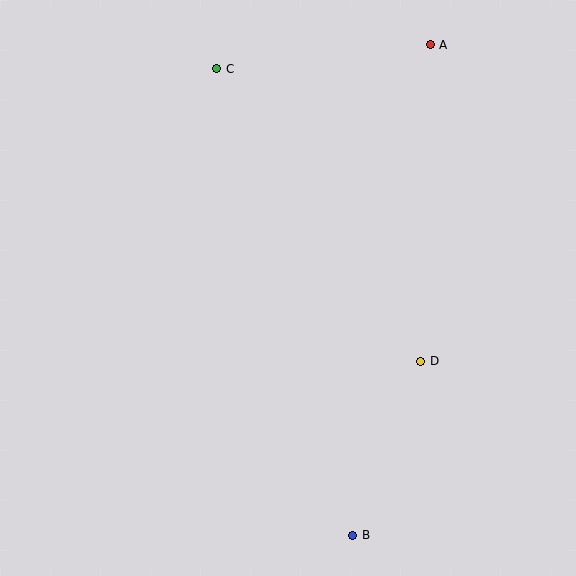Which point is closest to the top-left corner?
Point C is closest to the top-left corner.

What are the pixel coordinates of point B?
Point B is at (352, 535).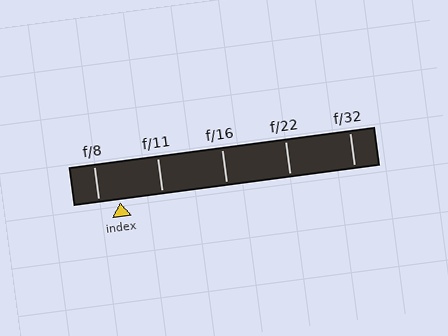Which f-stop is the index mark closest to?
The index mark is closest to f/8.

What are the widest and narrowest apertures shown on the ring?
The widest aperture shown is f/8 and the narrowest is f/32.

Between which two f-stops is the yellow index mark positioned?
The index mark is between f/8 and f/11.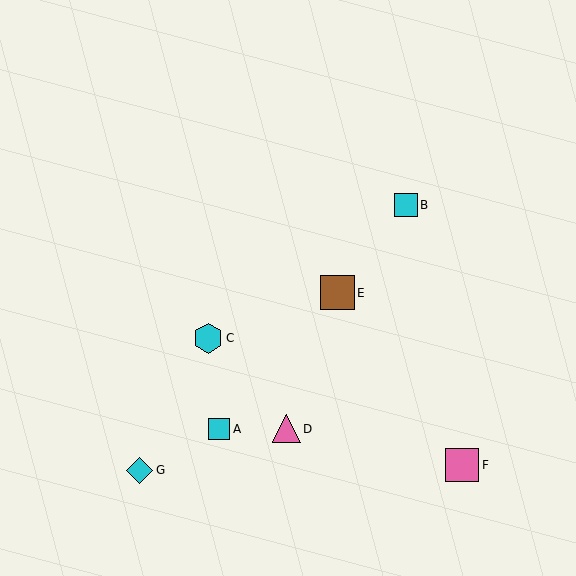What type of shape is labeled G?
Shape G is a cyan diamond.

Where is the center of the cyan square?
The center of the cyan square is at (219, 429).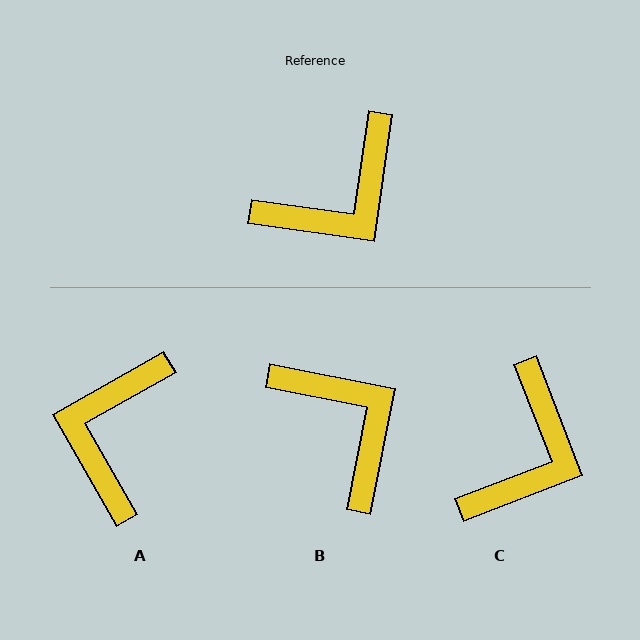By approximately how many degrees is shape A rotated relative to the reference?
Approximately 142 degrees clockwise.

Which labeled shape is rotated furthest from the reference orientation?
A, about 142 degrees away.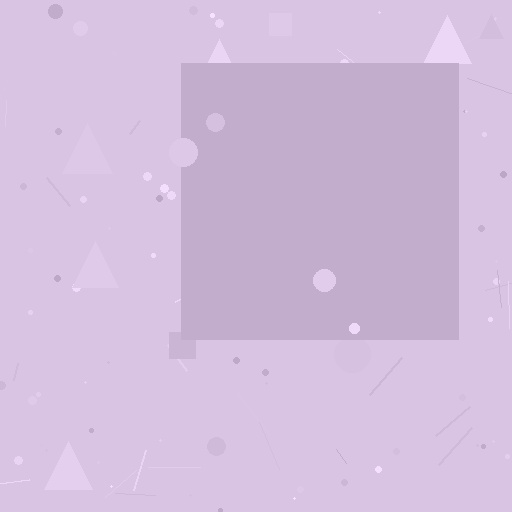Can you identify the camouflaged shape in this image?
The camouflaged shape is a square.